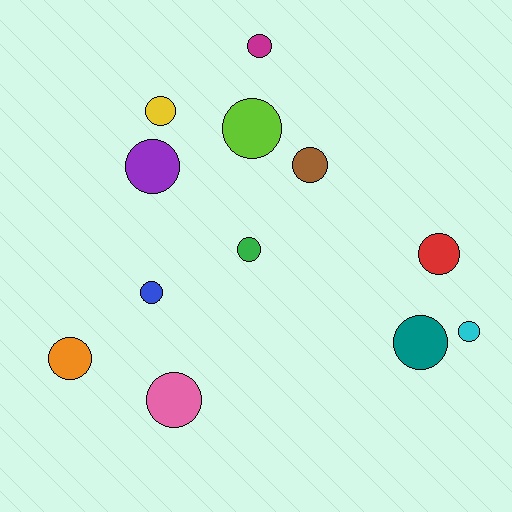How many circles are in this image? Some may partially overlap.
There are 12 circles.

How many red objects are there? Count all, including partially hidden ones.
There is 1 red object.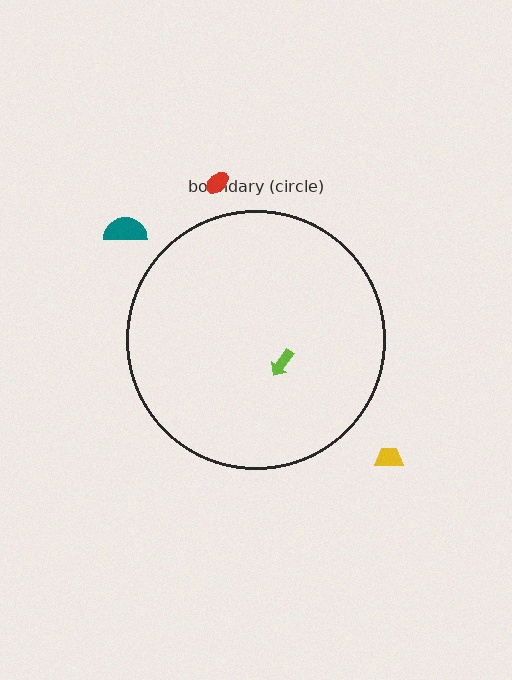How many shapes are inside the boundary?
1 inside, 3 outside.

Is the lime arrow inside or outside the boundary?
Inside.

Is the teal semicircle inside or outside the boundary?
Outside.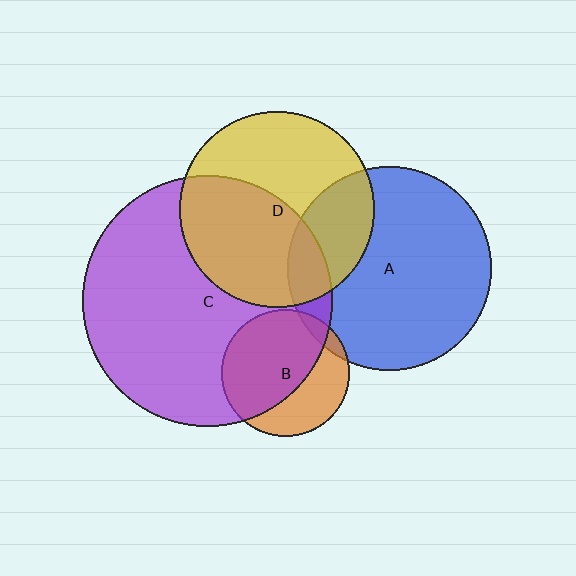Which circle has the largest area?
Circle C (purple).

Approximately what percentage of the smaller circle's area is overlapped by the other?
Approximately 25%.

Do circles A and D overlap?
Yes.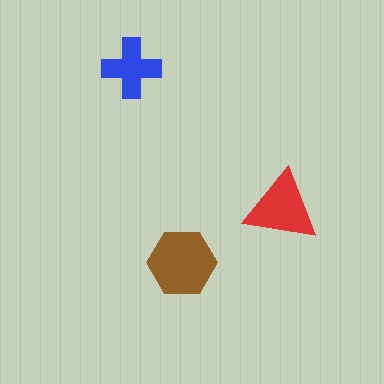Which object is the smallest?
The blue cross.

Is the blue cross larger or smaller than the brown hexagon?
Smaller.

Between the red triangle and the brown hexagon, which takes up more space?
The brown hexagon.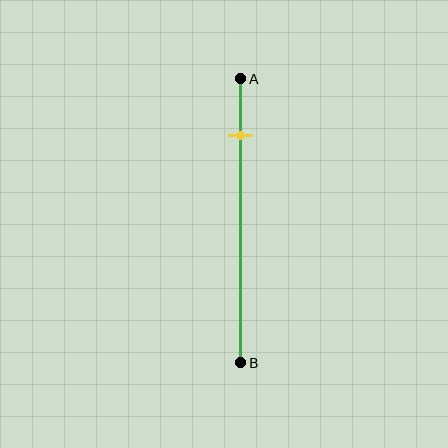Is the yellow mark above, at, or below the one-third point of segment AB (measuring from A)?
The yellow mark is above the one-third point of segment AB.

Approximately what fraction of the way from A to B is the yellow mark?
The yellow mark is approximately 20% of the way from A to B.